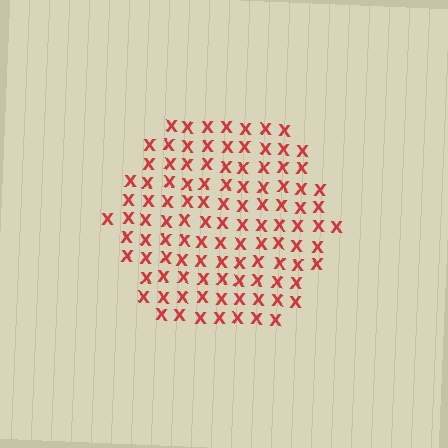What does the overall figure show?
The overall figure shows a hexagon.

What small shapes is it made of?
It is made of small letter X's.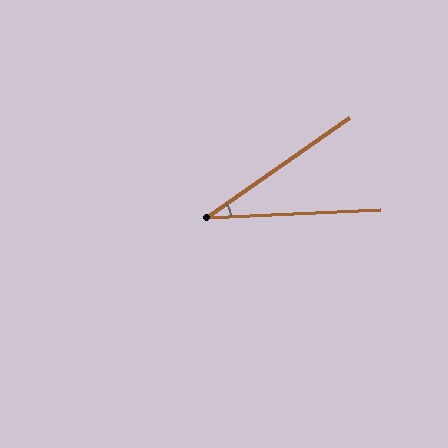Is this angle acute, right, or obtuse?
It is acute.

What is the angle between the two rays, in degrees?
Approximately 32 degrees.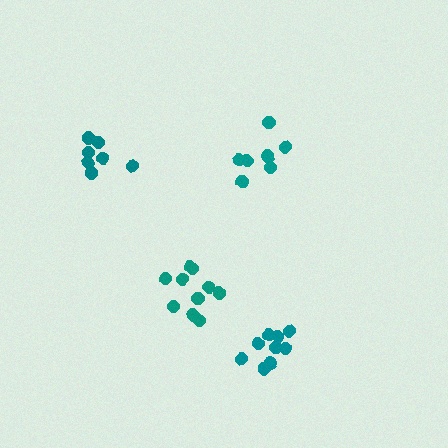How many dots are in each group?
Group 1: 11 dots, Group 2: 9 dots, Group 3: 8 dots, Group 4: 8 dots (36 total).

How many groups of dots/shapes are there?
There are 4 groups.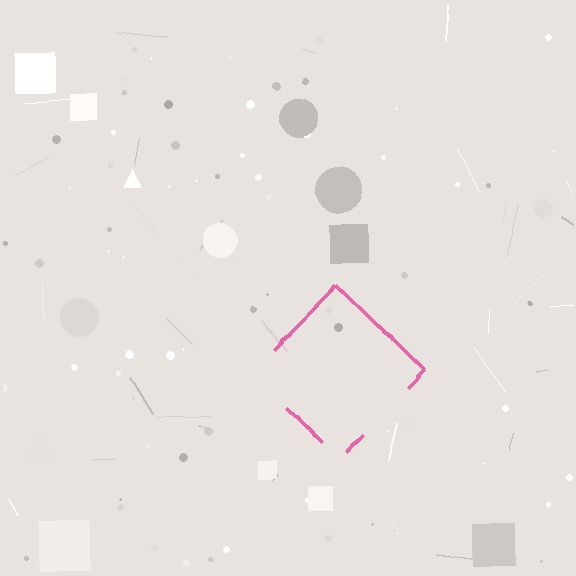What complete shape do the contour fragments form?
The contour fragments form a diamond.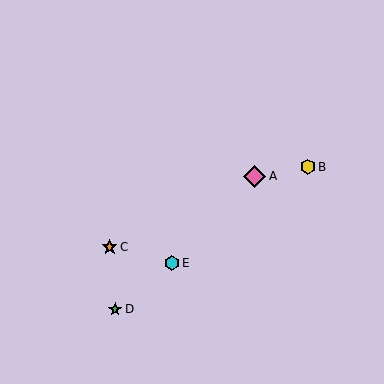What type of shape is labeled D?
Shape D is a green star.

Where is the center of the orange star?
The center of the orange star is at (110, 247).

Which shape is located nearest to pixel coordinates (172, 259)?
The cyan hexagon (labeled E) at (172, 263) is nearest to that location.